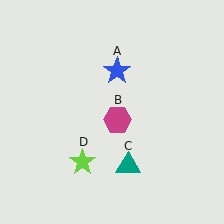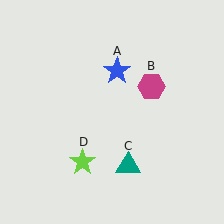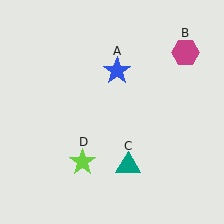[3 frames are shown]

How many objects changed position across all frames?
1 object changed position: magenta hexagon (object B).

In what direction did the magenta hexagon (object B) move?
The magenta hexagon (object B) moved up and to the right.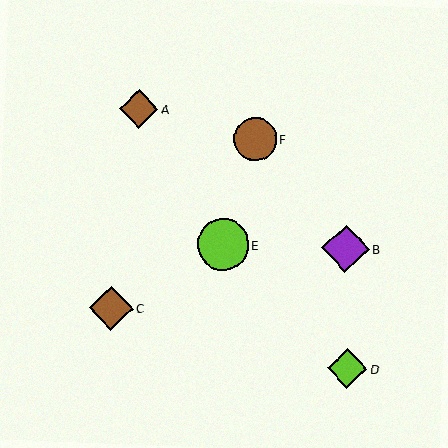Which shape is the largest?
The lime circle (labeled E) is the largest.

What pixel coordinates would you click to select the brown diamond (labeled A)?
Click at (139, 109) to select the brown diamond A.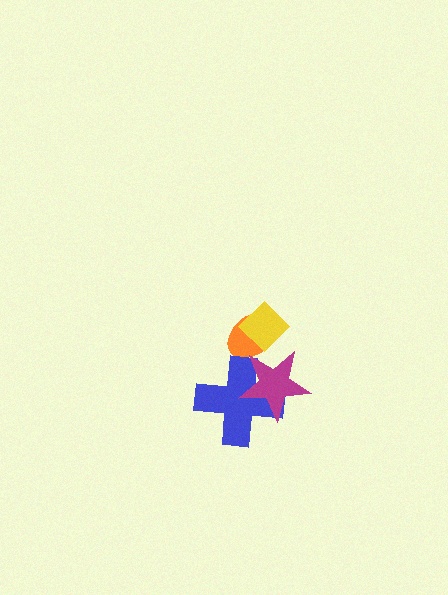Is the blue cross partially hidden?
Yes, it is partially covered by another shape.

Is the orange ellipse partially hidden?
Yes, it is partially covered by another shape.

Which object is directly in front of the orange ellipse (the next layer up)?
The yellow diamond is directly in front of the orange ellipse.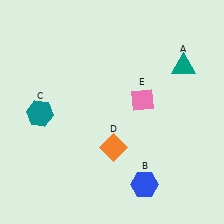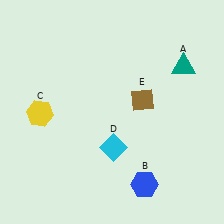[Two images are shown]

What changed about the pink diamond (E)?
In Image 1, E is pink. In Image 2, it changed to brown.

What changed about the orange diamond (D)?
In Image 1, D is orange. In Image 2, it changed to cyan.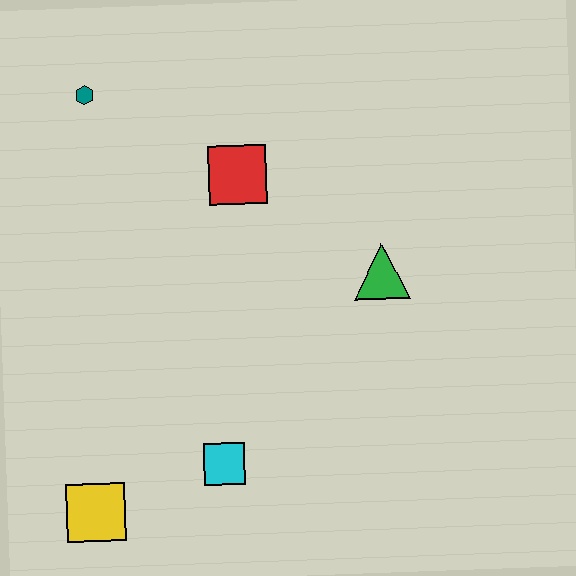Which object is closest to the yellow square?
The cyan square is closest to the yellow square.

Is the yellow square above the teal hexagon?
No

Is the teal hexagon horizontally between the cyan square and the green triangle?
No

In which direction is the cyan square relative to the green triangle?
The cyan square is below the green triangle.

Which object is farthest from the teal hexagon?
The yellow square is farthest from the teal hexagon.